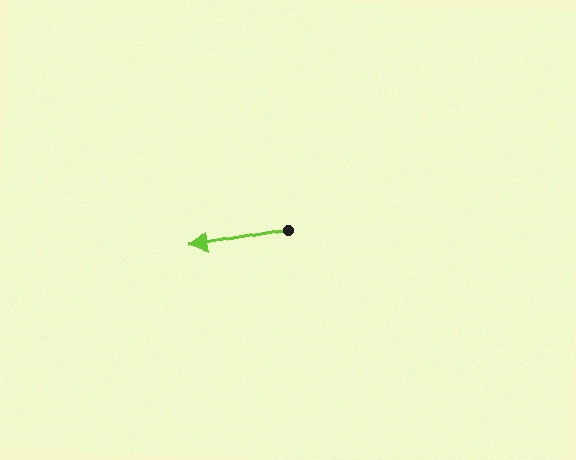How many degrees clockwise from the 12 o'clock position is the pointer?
Approximately 259 degrees.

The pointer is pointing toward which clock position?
Roughly 9 o'clock.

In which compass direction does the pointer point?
West.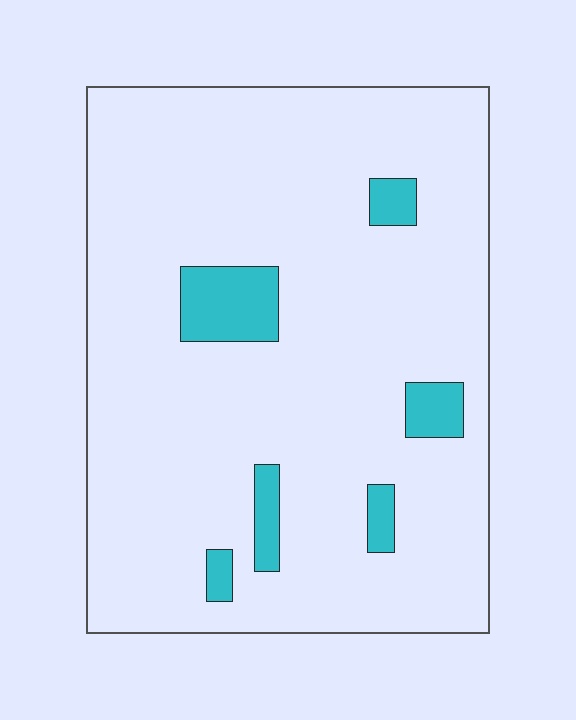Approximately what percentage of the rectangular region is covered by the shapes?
Approximately 10%.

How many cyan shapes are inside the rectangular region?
6.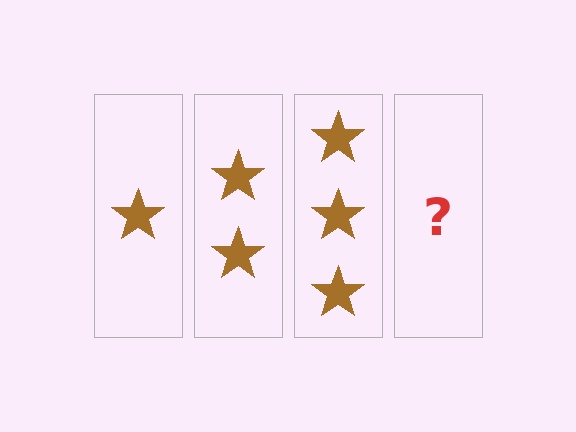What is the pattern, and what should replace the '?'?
The pattern is that each step adds one more star. The '?' should be 4 stars.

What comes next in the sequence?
The next element should be 4 stars.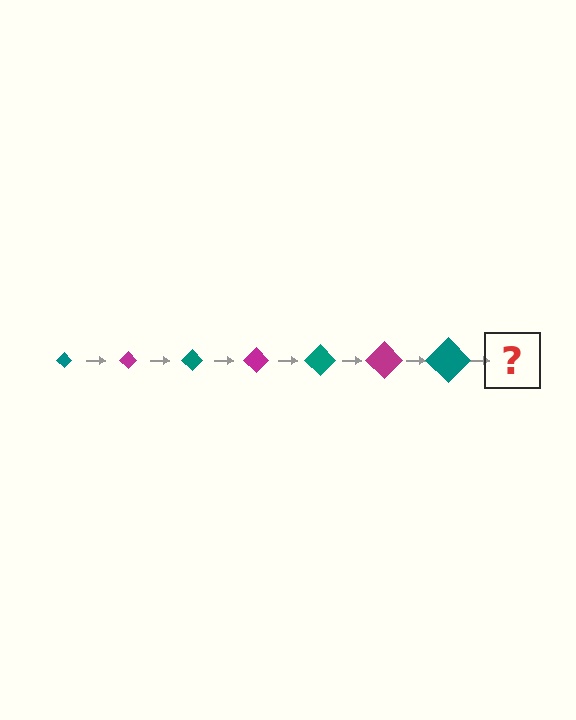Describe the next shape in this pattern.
It should be a magenta diamond, larger than the previous one.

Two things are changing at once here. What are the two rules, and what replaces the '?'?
The two rules are that the diamond grows larger each step and the color cycles through teal and magenta. The '?' should be a magenta diamond, larger than the previous one.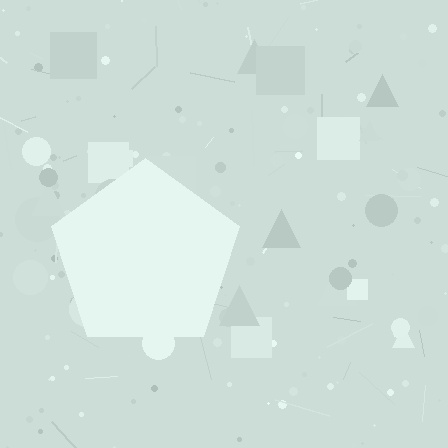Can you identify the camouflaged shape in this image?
The camouflaged shape is a pentagon.